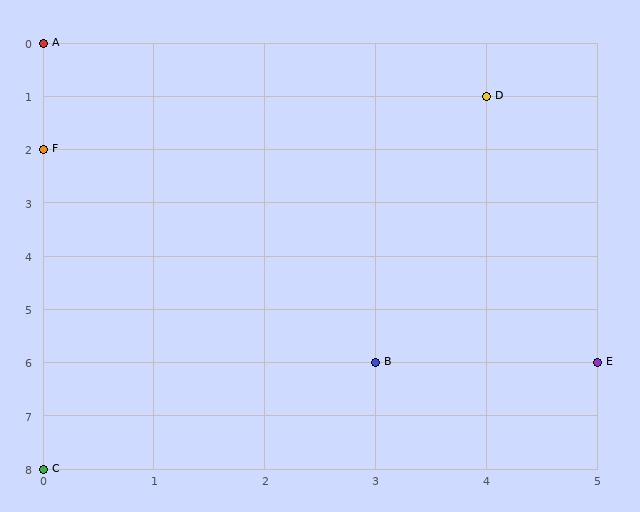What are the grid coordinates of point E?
Point E is at grid coordinates (5, 6).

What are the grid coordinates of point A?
Point A is at grid coordinates (0, 0).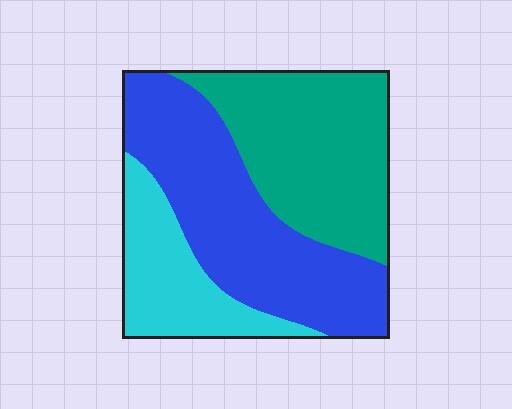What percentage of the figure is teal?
Teal covers 37% of the figure.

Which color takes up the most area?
Blue, at roughly 40%.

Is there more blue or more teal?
Blue.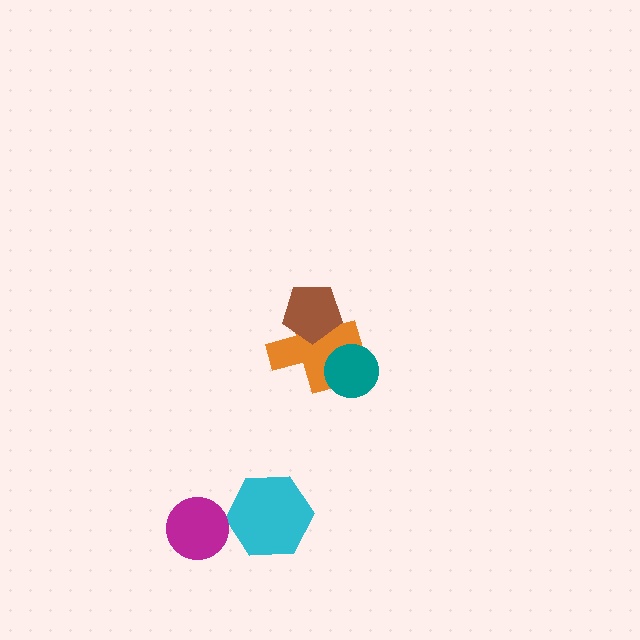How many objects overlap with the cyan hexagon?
0 objects overlap with the cyan hexagon.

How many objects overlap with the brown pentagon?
1 object overlaps with the brown pentagon.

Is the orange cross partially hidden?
Yes, it is partially covered by another shape.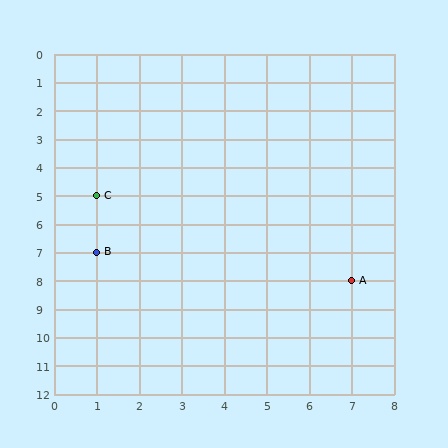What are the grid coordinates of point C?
Point C is at grid coordinates (1, 5).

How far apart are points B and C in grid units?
Points B and C are 2 rows apart.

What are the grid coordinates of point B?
Point B is at grid coordinates (1, 7).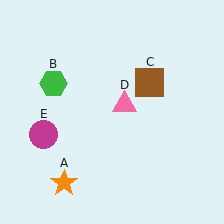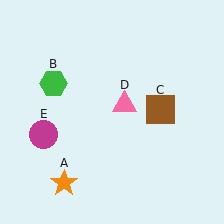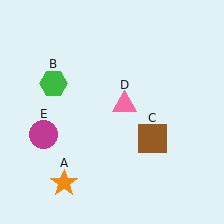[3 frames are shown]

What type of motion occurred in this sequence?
The brown square (object C) rotated clockwise around the center of the scene.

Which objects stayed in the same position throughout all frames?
Orange star (object A) and green hexagon (object B) and pink triangle (object D) and magenta circle (object E) remained stationary.